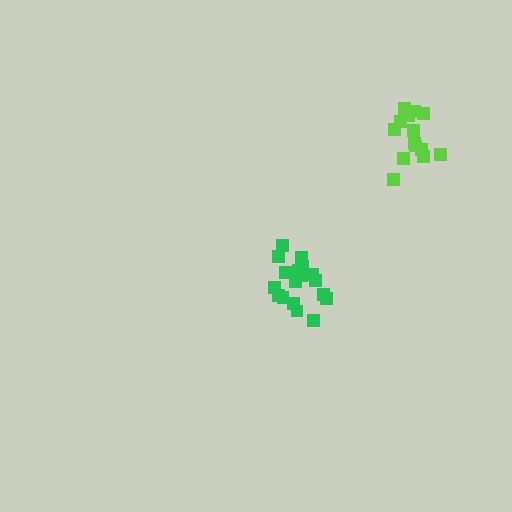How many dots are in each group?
Group 1: 18 dots, Group 2: 14 dots (32 total).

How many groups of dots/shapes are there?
There are 2 groups.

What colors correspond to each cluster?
The clusters are colored: green, lime.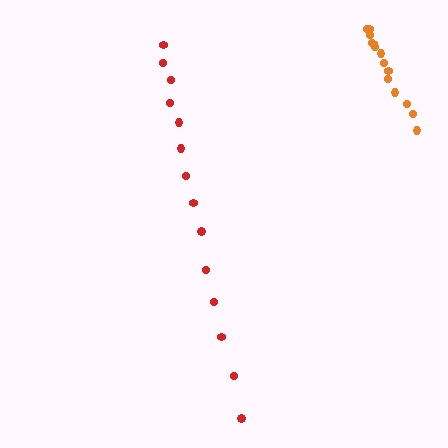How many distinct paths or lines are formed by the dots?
There are 2 distinct paths.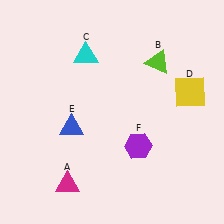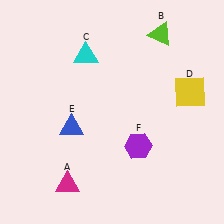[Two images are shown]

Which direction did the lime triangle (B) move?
The lime triangle (B) moved up.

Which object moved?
The lime triangle (B) moved up.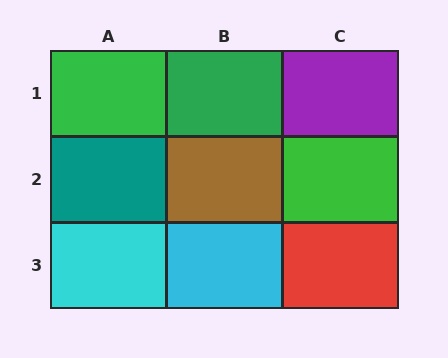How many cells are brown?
1 cell is brown.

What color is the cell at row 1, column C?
Purple.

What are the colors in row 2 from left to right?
Teal, brown, green.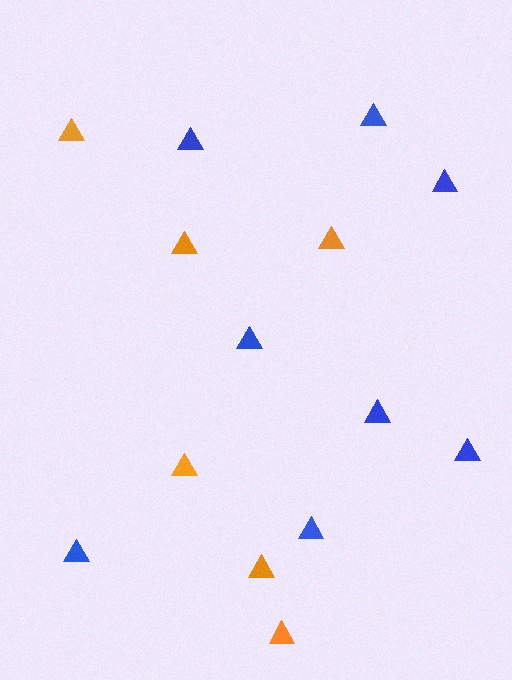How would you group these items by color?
There are 2 groups: one group of orange triangles (6) and one group of blue triangles (8).